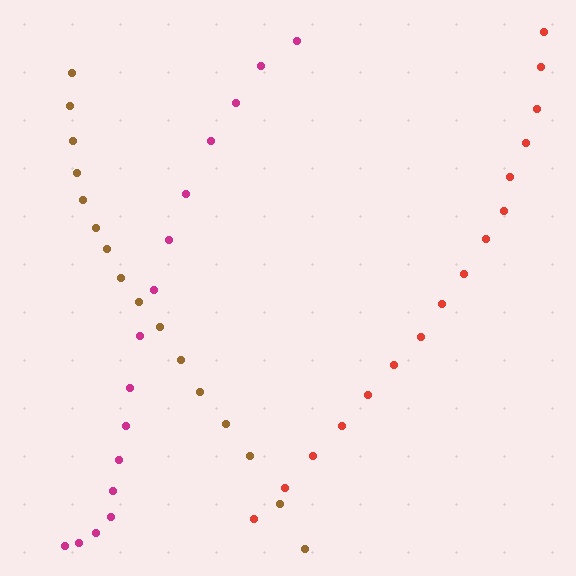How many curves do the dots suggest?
There are 3 distinct paths.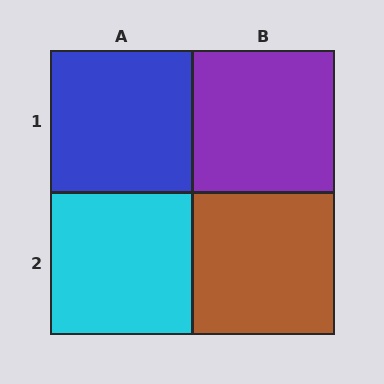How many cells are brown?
1 cell is brown.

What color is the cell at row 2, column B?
Brown.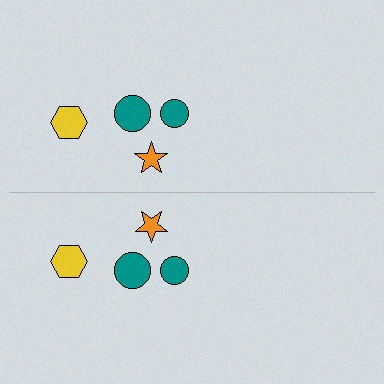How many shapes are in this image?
There are 8 shapes in this image.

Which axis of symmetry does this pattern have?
The pattern has a horizontal axis of symmetry running through the center of the image.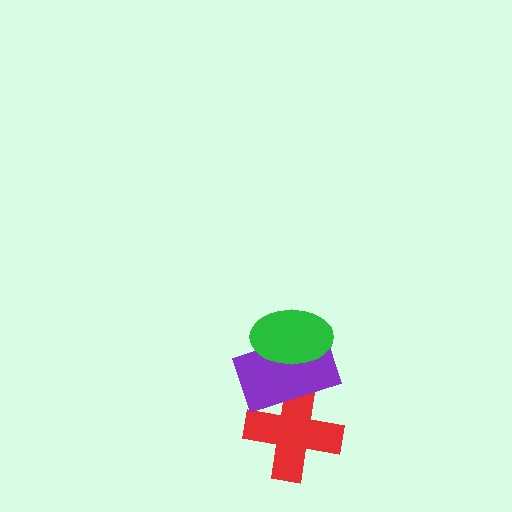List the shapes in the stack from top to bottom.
From top to bottom: the green ellipse, the purple rectangle, the red cross.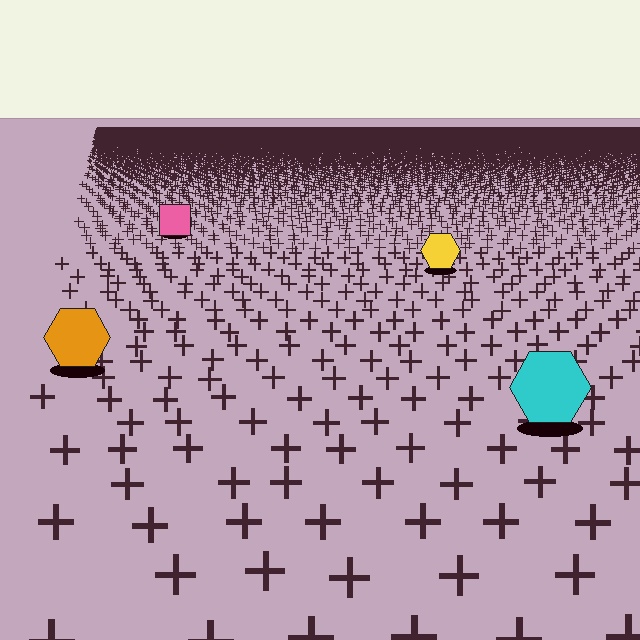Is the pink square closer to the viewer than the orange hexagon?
No. The orange hexagon is closer — you can tell from the texture gradient: the ground texture is coarser near it.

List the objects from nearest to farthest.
From nearest to farthest: the cyan hexagon, the orange hexagon, the yellow hexagon, the pink square.